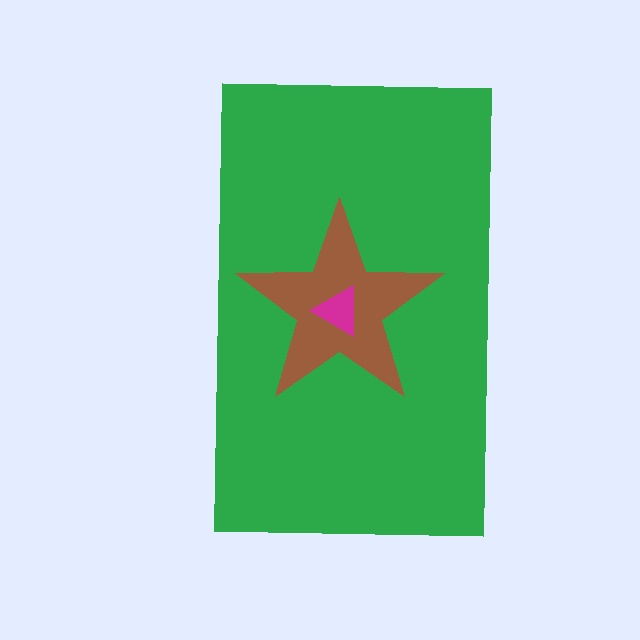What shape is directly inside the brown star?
The magenta triangle.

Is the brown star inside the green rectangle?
Yes.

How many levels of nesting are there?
3.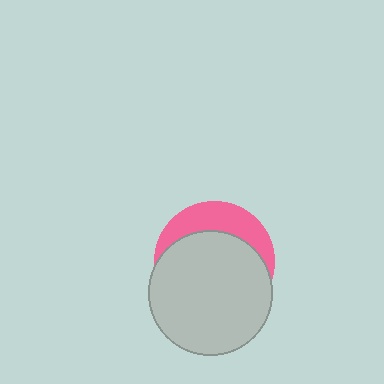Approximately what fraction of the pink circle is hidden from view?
Roughly 70% of the pink circle is hidden behind the light gray circle.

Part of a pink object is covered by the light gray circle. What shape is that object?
It is a circle.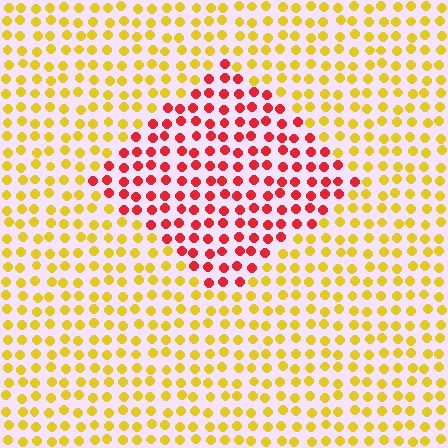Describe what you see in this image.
The image is filled with small yellow elements in a uniform arrangement. A diamond-shaped region is visible where the elements are tinted to a slightly different hue, forming a subtle color boundary.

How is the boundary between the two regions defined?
The boundary is defined purely by a slight shift in hue (about 57 degrees). Spacing, size, and orientation are identical on both sides.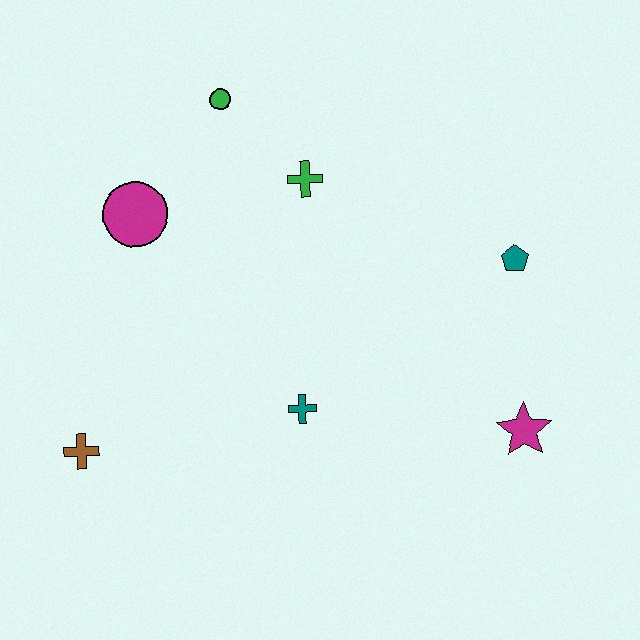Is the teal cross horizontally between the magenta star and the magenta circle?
Yes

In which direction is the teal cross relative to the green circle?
The teal cross is below the green circle.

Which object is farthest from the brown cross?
The teal pentagon is farthest from the brown cross.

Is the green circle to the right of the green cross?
No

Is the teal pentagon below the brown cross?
No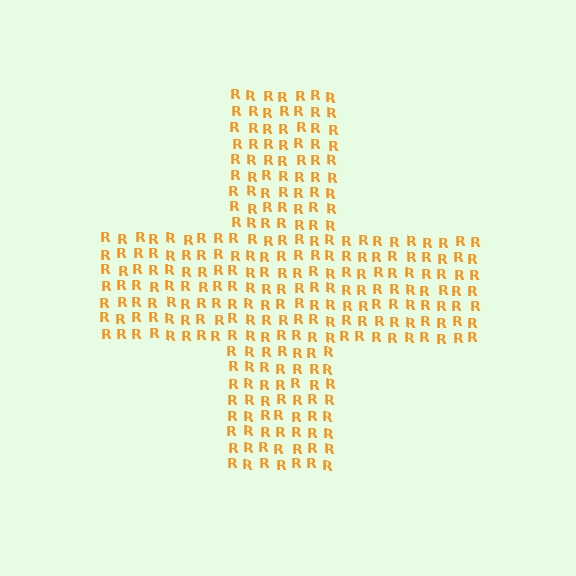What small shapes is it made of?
It is made of small letter R's.